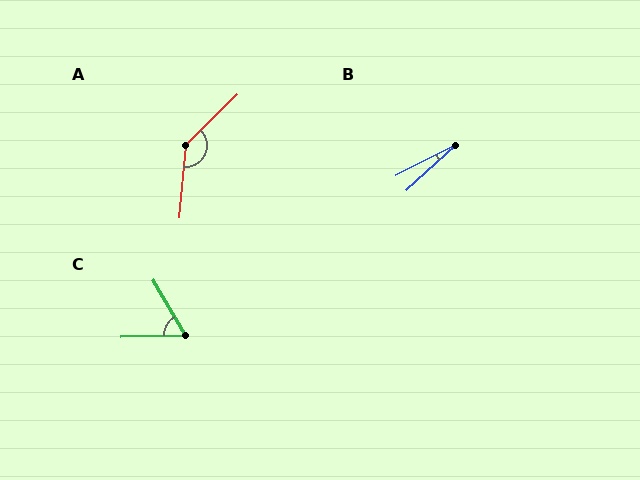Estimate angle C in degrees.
Approximately 61 degrees.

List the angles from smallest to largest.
B (15°), C (61°), A (139°).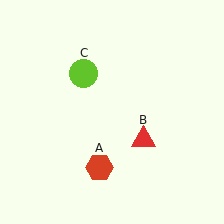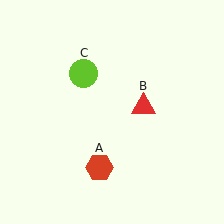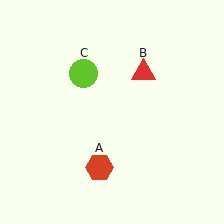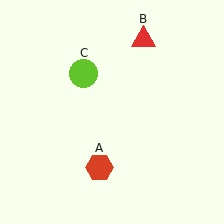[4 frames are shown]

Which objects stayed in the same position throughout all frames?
Red hexagon (object A) and lime circle (object C) remained stationary.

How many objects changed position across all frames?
1 object changed position: red triangle (object B).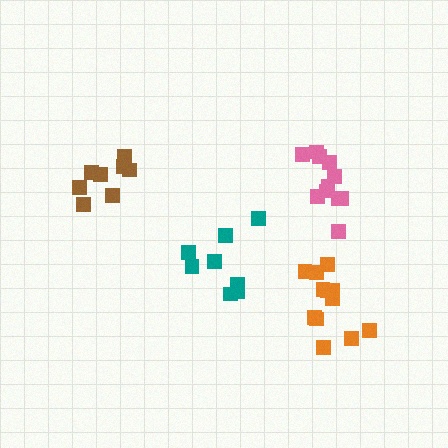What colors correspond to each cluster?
The clusters are colored: teal, brown, pink, orange.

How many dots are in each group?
Group 1: 8 dots, Group 2: 8 dots, Group 3: 12 dots, Group 4: 12 dots (40 total).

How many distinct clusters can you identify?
There are 4 distinct clusters.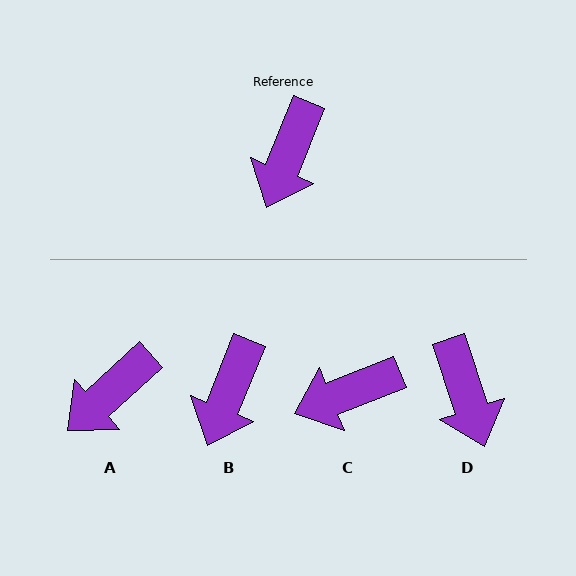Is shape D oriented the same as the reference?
No, it is off by about 40 degrees.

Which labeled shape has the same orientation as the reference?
B.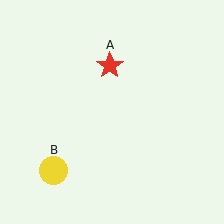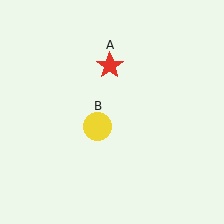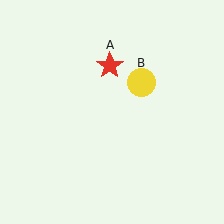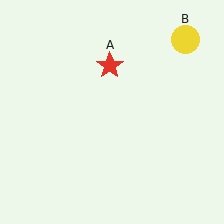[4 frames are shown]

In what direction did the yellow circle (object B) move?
The yellow circle (object B) moved up and to the right.